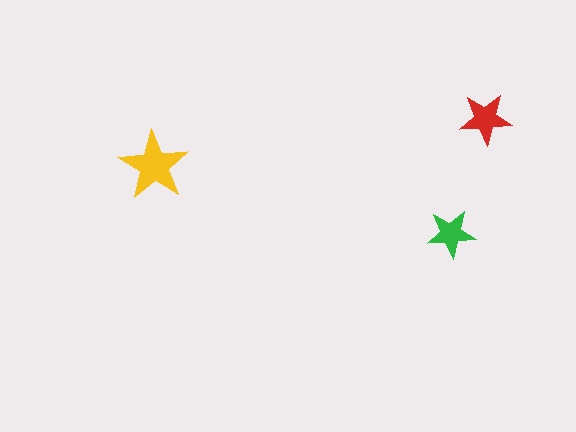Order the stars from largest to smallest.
the yellow one, the red one, the green one.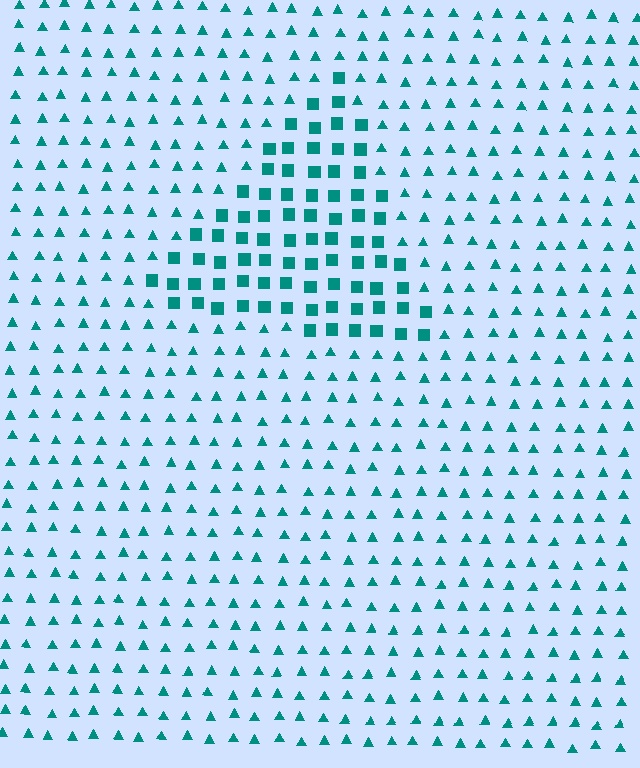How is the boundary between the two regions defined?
The boundary is defined by a change in element shape: squares inside vs. triangles outside. All elements share the same color and spacing.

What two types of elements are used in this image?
The image uses squares inside the triangle region and triangles outside it.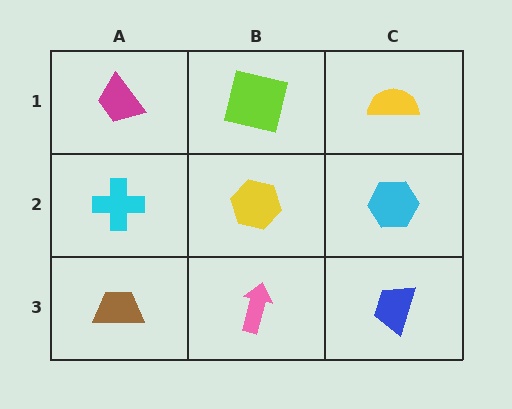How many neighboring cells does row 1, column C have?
2.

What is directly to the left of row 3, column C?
A pink arrow.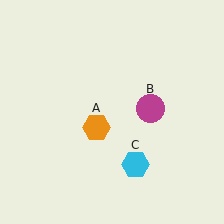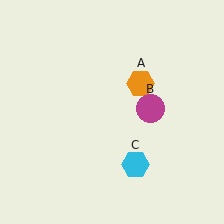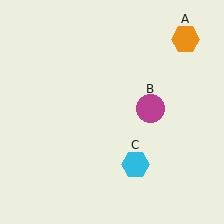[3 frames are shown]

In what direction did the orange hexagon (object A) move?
The orange hexagon (object A) moved up and to the right.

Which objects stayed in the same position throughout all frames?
Magenta circle (object B) and cyan hexagon (object C) remained stationary.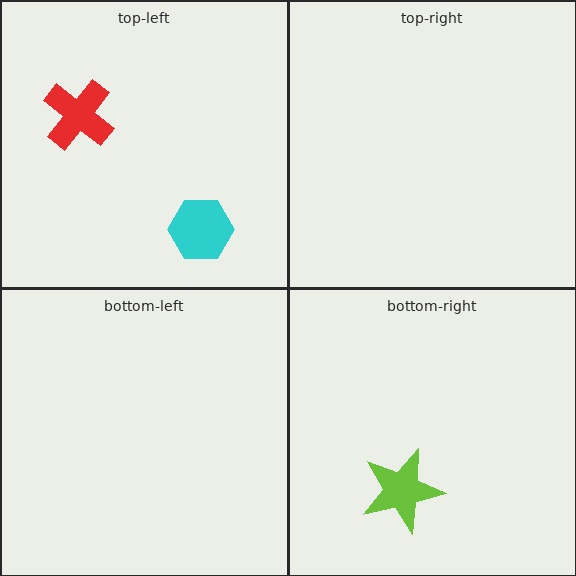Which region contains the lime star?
The bottom-right region.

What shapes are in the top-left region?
The cyan hexagon, the red cross.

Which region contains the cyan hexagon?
The top-left region.